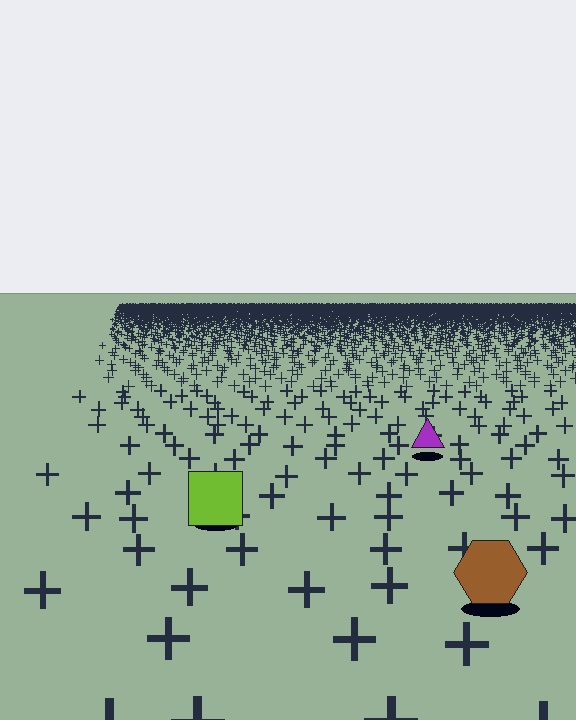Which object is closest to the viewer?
The brown hexagon is closest. The texture marks near it are larger and more spread out.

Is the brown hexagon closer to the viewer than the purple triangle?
Yes. The brown hexagon is closer — you can tell from the texture gradient: the ground texture is coarser near it.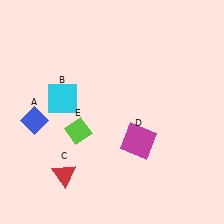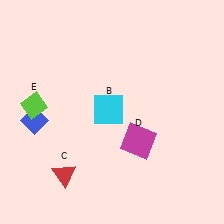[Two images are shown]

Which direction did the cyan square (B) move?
The cyan square (B) moved right.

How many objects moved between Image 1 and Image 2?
2 objects moved between the two images.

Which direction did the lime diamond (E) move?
The lime diamond (E) moved left.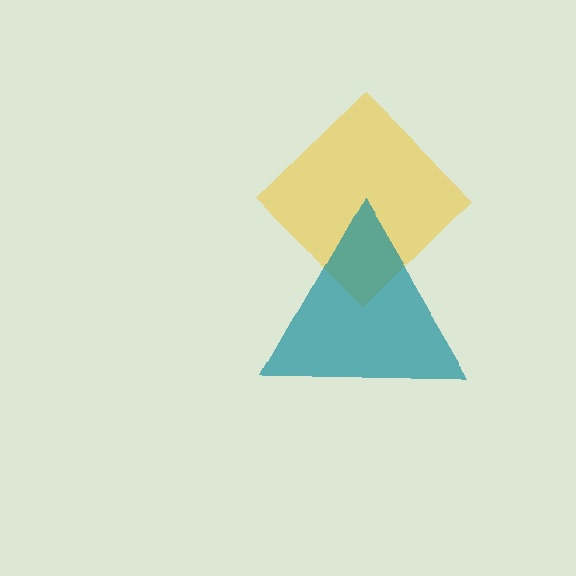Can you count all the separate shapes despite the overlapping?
Yes, there are 2 separate shapes.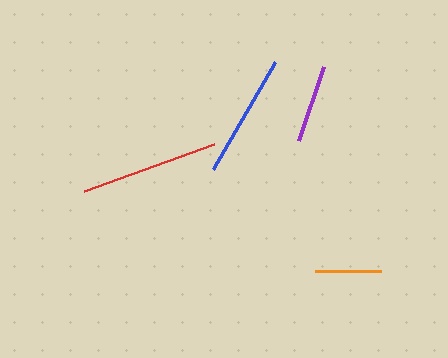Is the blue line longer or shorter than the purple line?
The blue line is longer than the purple line.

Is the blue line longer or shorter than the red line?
The red line is longer than the blue line.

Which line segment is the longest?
The red line is the longest at approximately 138 pixels.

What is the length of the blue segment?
The blue segment is approximately 124 pixels long.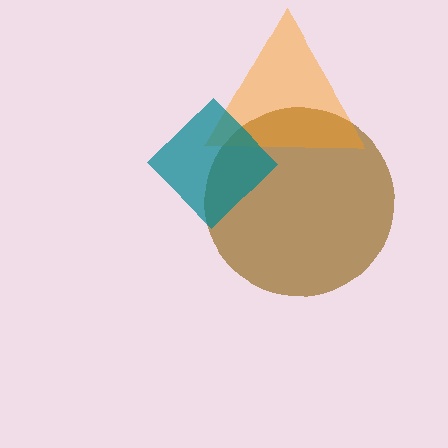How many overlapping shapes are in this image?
There are 3 overlapping shapes in the image.